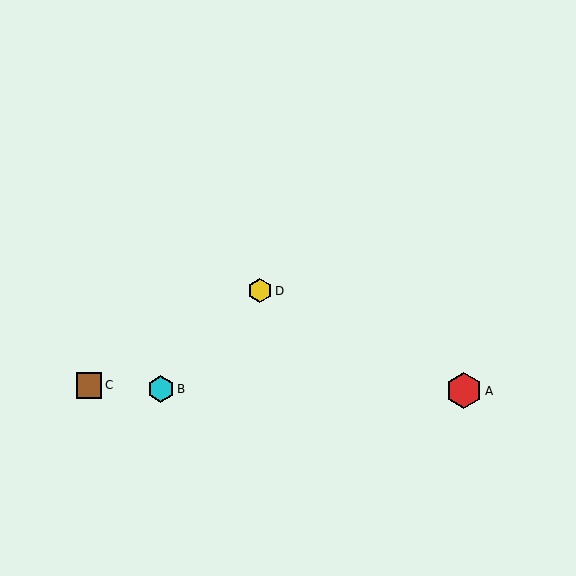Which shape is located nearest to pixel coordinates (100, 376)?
The brown square (labeled C) at (89, 385) is nearest to that location.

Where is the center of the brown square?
The center of the brown square is at (89, 385).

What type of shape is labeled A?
Shape A is a red hexagon.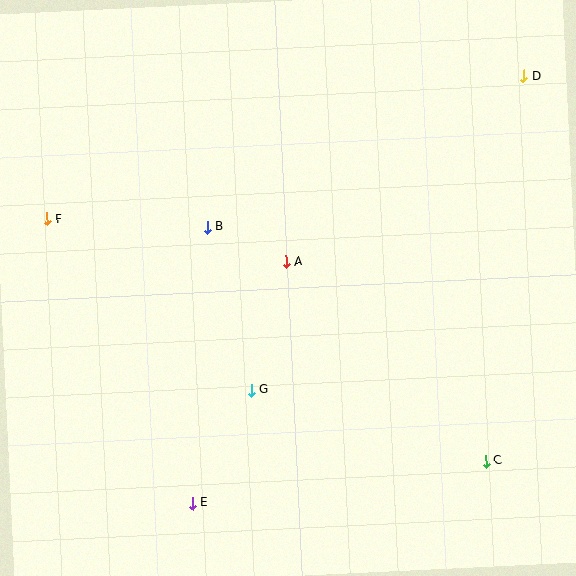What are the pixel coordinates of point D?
Point D is at (524, 76).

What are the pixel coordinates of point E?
Point E is at (193, 503).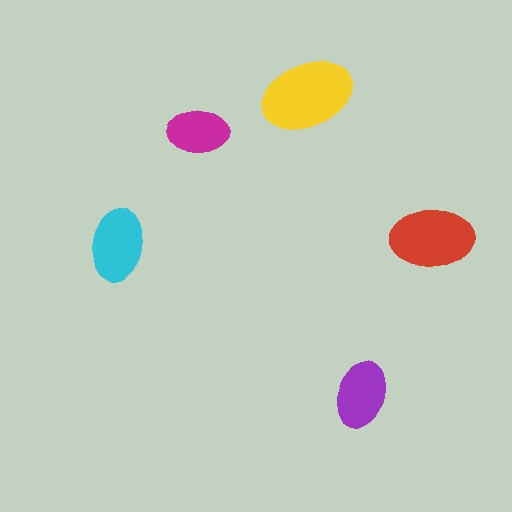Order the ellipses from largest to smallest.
the yellow one, the red one, the cyan one, the purple one, the magenta one.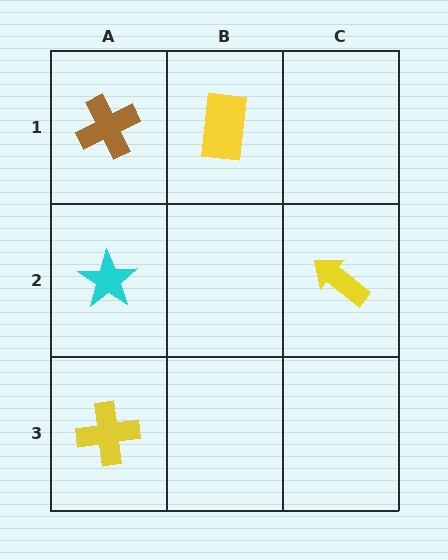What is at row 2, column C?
A yellow arrow.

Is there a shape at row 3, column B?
No, that cell is empty.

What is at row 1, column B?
A yellow rectangle.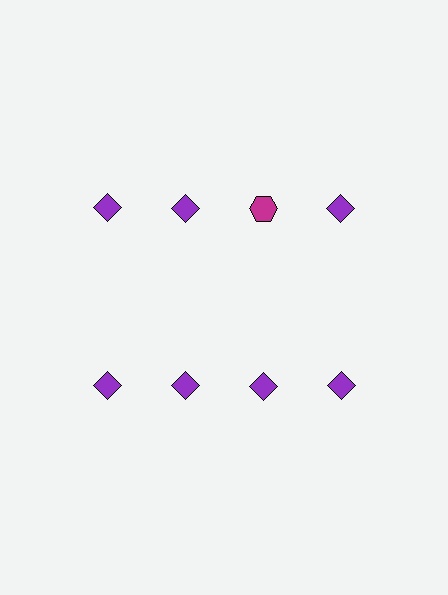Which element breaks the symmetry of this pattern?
The magenta hexagon in the top row, center column breaks the symmetry. All other shapes are purple diamonds.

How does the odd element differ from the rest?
It differs in both color (magenta instead of purple) and shape (hexagon instead of diamond).